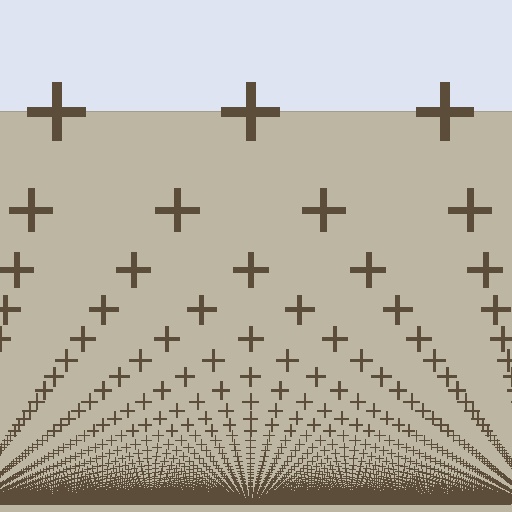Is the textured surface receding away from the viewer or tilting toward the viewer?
The surface appears to tilt toward the viewer. Texture elements get larger and sparser toward the top.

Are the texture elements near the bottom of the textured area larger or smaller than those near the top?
Smaller. The gradient is inverted — elements near the bottom are smaller and denser.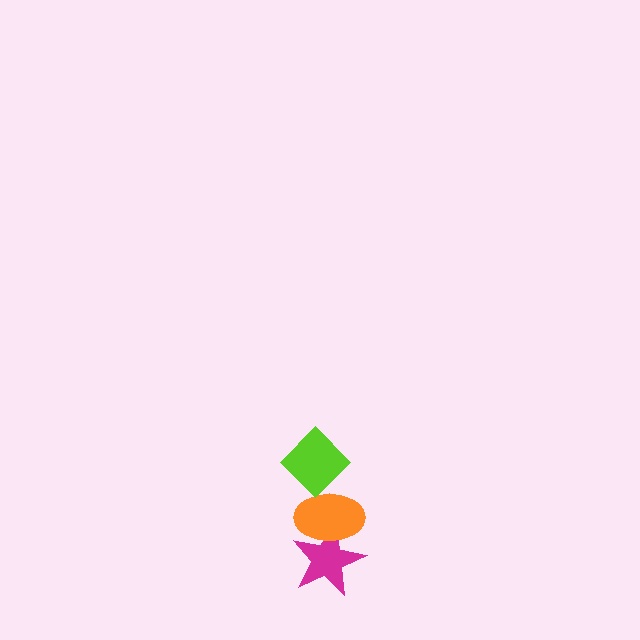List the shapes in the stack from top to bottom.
From top to bottom: the lime diamond, the orange ellipse, the magenta star.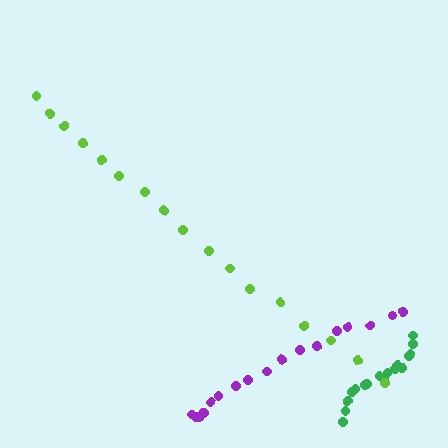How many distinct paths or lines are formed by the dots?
There are 3 distinct paths.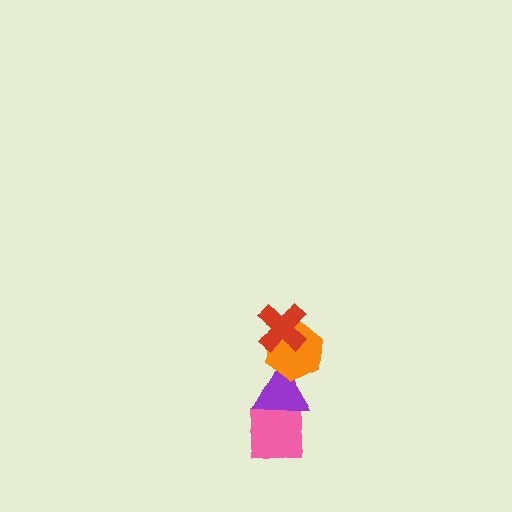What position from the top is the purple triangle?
The purple triangle is 3rd from the top.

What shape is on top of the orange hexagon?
The red cross is on top of the orange hexagon.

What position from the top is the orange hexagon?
The orange hexagon is 2nd from the top.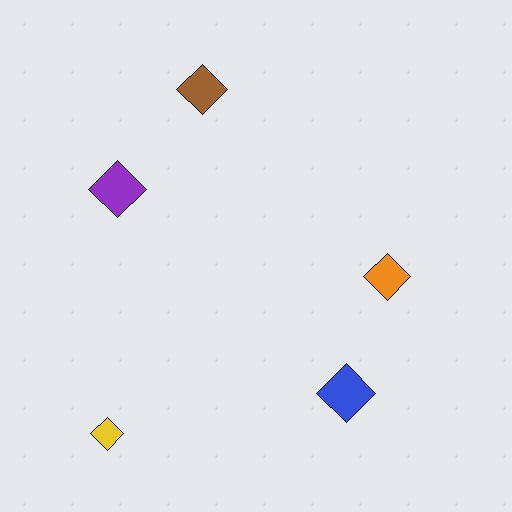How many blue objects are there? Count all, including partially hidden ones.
There is 1 blue object.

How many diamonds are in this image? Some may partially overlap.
There are 5 diamonds.